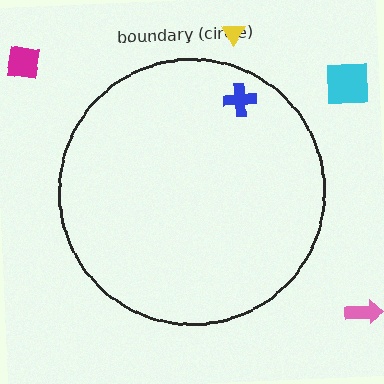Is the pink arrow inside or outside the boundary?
Outside.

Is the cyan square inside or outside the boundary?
Outside.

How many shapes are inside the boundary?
1 inside, 4 outside.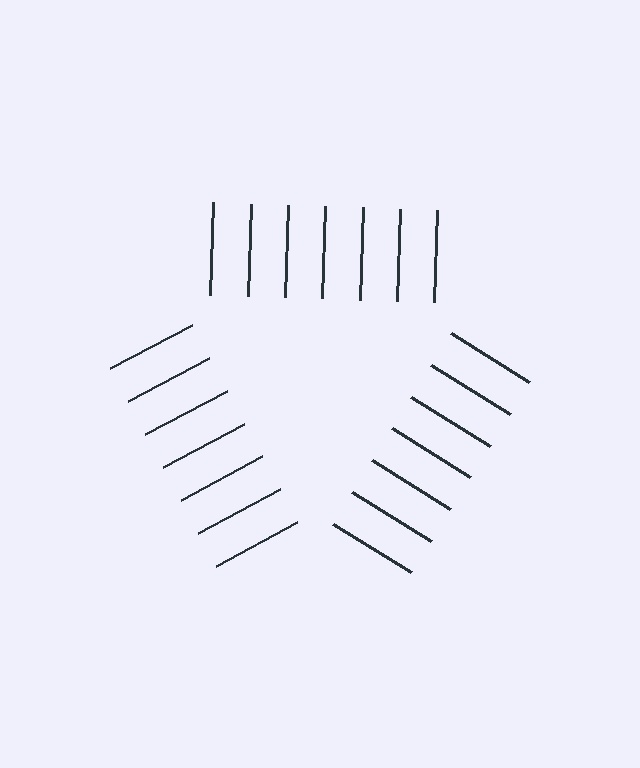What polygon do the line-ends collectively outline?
An illusory triangle — the line segments terminate on its edges but no continuous stroke is drawn.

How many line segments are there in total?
21 — 7 along each of the 3 edges.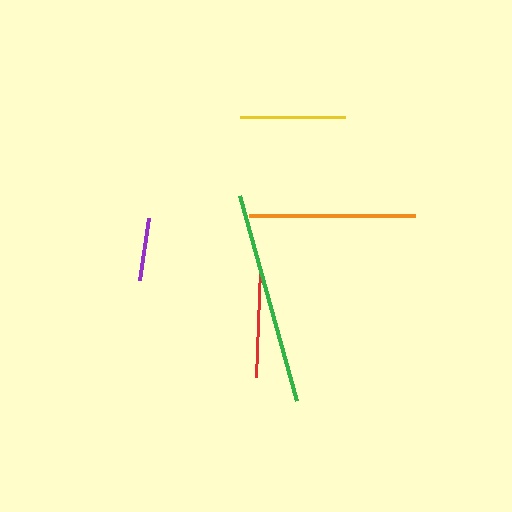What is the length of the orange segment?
The orange segment is approximately 167 pixels long.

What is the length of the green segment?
The green segment is approximately 212 pixels long.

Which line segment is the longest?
The green line is the longest at approximately 212 pixels.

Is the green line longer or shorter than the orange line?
The green line is longer than the orange line.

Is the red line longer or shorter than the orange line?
The orange line is longer than the red line.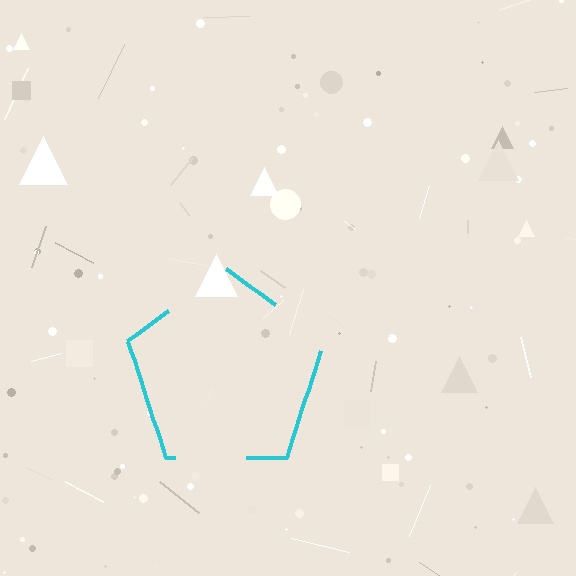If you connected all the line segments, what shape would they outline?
They would outline a pentagon.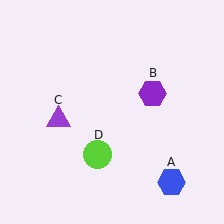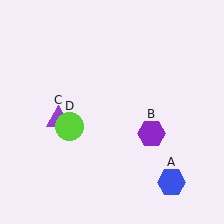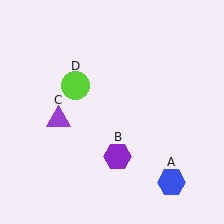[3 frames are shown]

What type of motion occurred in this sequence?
The purple hexagon (object B), lime circle (object D) rotated clockwise around the center of the scene.